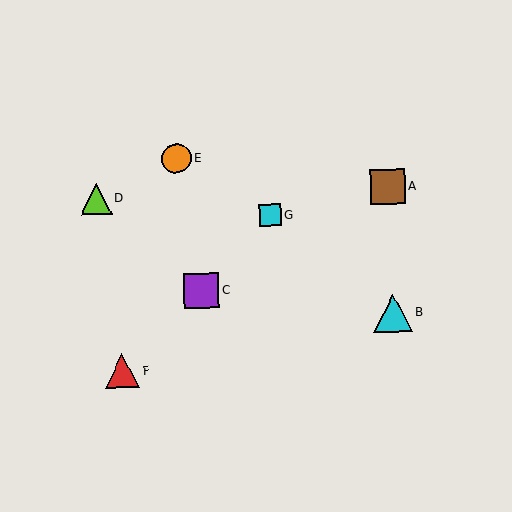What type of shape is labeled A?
Shape A is a brown square.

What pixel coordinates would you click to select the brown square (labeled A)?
Click at (388, 187) to select the brown square A.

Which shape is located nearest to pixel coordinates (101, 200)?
The lime triangle (labeled D) at (96, 199) is nearest to that location.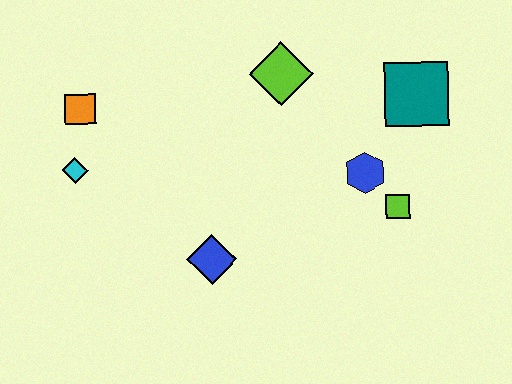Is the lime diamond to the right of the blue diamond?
Yes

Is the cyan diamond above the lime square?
Yes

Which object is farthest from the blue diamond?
The teal square is farthest from the blue diamond.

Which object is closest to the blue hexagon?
The lime square is closest to the blue hexagon.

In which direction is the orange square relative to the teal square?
The orange square is to the left of the teal square.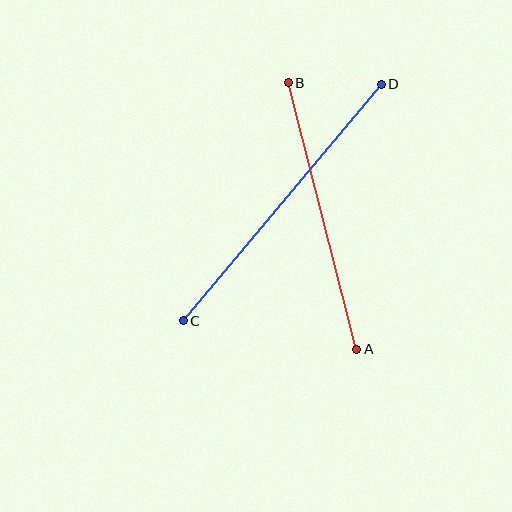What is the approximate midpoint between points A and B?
The midpoint is at approximately (323, 216) pixels.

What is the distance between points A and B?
The distance is approximately 275 pixels.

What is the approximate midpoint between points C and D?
The midpoint is at approximately (282, 202) pixels.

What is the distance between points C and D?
The distance is approximately 308 pixels.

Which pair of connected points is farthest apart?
Points C and D are farthest apart.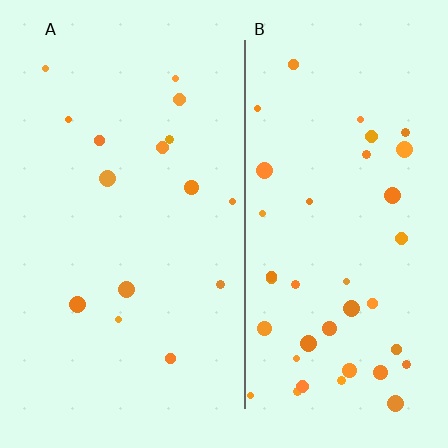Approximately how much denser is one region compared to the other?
Approximately 2.6× — region B over region A.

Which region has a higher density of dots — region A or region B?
B (the right).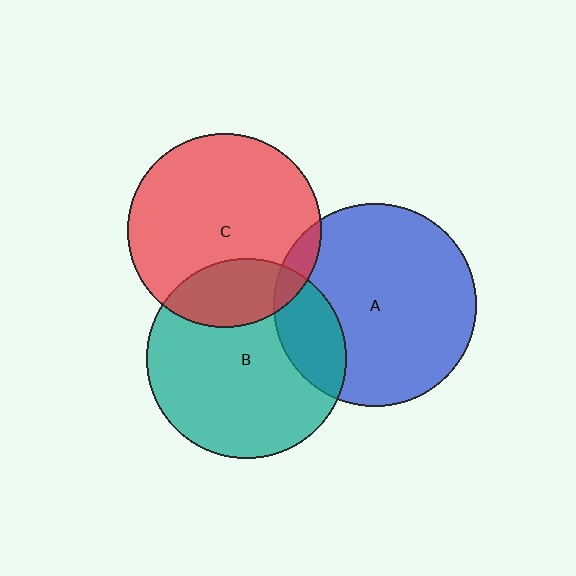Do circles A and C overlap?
Yes.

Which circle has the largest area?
Circle A (blue).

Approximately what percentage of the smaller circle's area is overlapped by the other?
Approximately 10%.